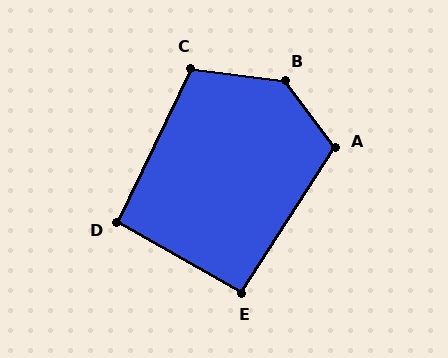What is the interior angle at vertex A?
Approximately 110 degrees (obtuse).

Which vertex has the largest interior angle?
B, at approximately 135 degrees.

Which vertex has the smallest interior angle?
E, at approximately 93 degrees.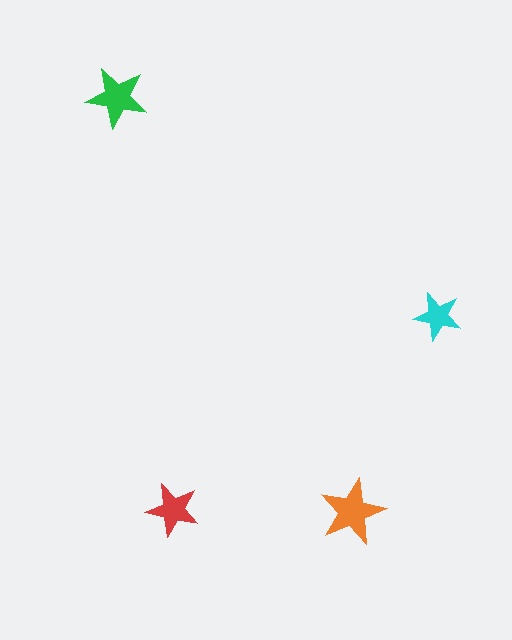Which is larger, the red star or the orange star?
The orange one.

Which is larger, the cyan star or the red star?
The red one.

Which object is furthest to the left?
The green star is leftmost.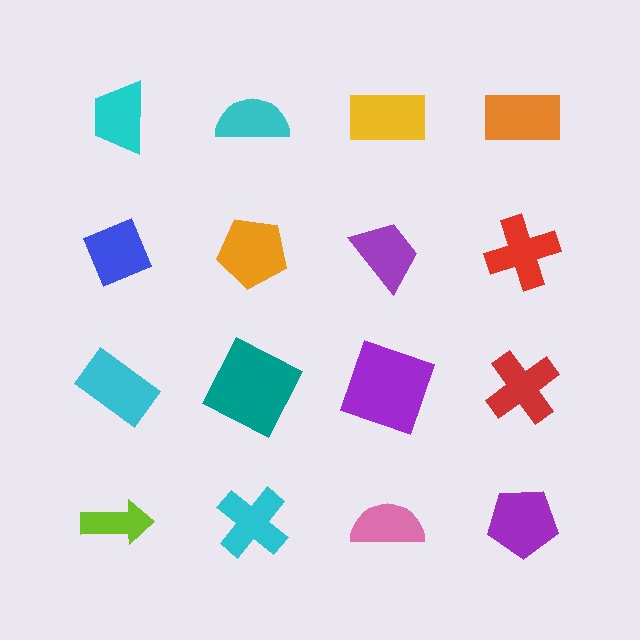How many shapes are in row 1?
4 shapes.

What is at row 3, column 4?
A red cross.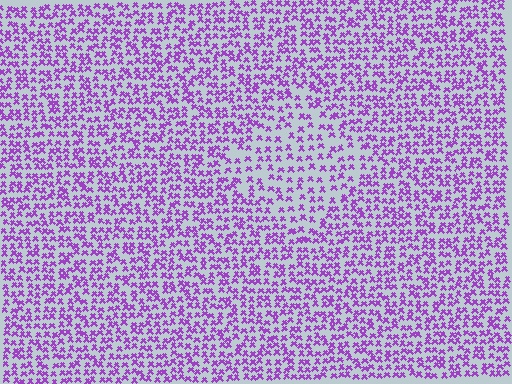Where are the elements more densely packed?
The elements are more densely packed outside the diamond boundary.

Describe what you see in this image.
The image contains small purple elements arranged at two different densities. A diamond-shaped region is visible where the elements are less densely packed than the surrounding area.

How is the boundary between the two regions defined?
The boundary is defined by a change in element density (approximately 1.7x ratio). All elements are the same color, size, and shape.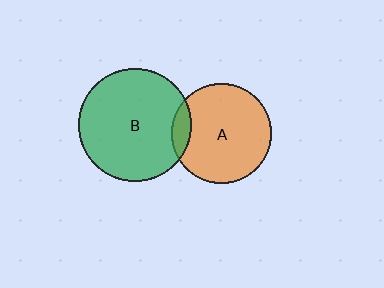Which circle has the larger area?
Circle B (green).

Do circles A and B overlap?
Yes.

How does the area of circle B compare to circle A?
Approximately 1.3 times.